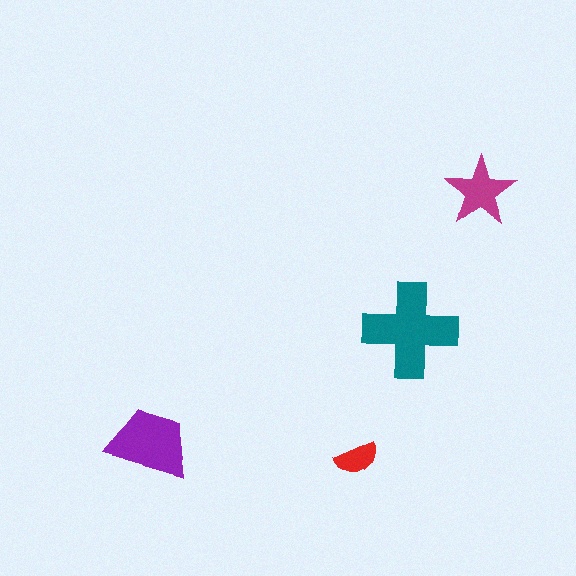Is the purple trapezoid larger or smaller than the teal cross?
Smaller.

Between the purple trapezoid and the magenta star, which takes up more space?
The purple trapezoid.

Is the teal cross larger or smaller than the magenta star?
Larger.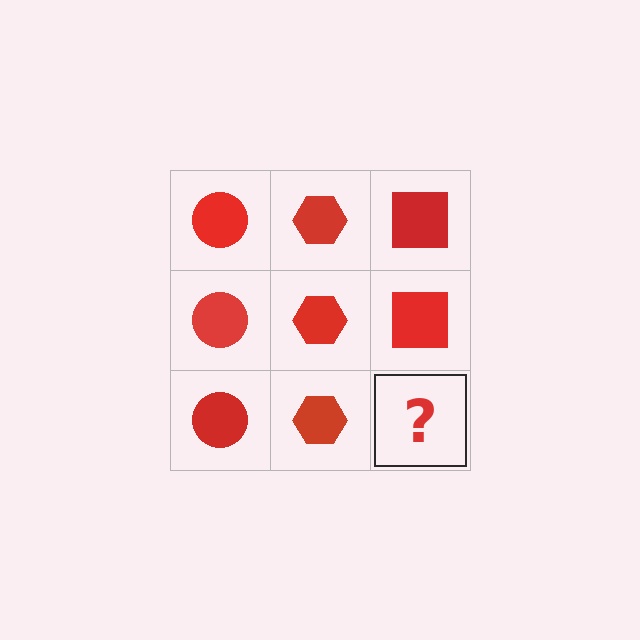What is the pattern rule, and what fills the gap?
The rule is that each column has a consistent shape. The gap should be filled with a red square.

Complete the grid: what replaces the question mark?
The question mark should be replaced with a red square.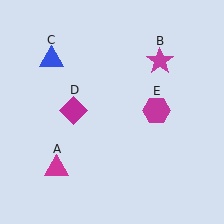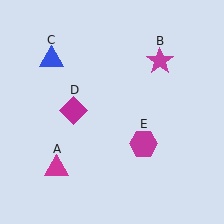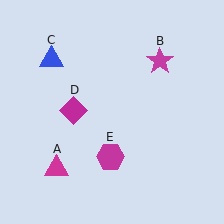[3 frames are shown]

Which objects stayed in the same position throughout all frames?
Magenta triangle (object A) and magenta star (object B) and blue triangle (object C) and magenta diamond (object D) remained stationary.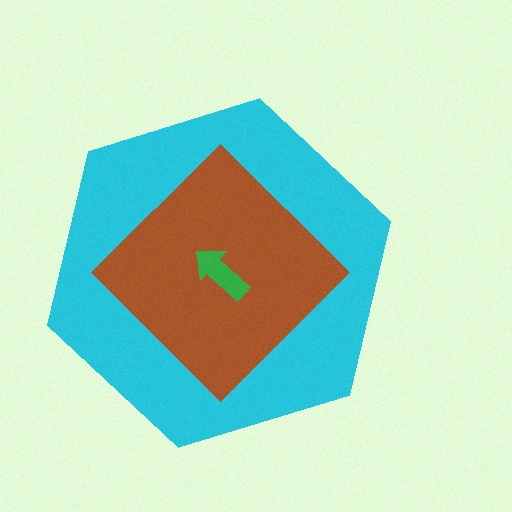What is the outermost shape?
The cyan hexagon.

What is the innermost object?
The green arrow.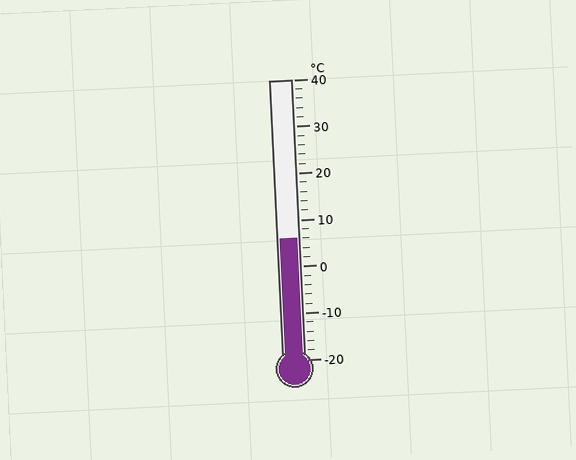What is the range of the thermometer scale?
The thermometer scale ranges from -20°C to 40°C.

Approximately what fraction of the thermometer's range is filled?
The thermometer is filled to approximately 45% of its range.